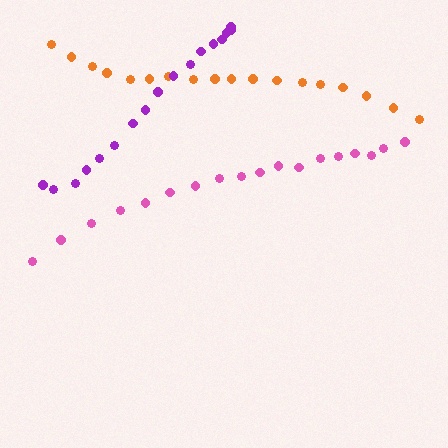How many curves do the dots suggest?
There are 3 distinct paths.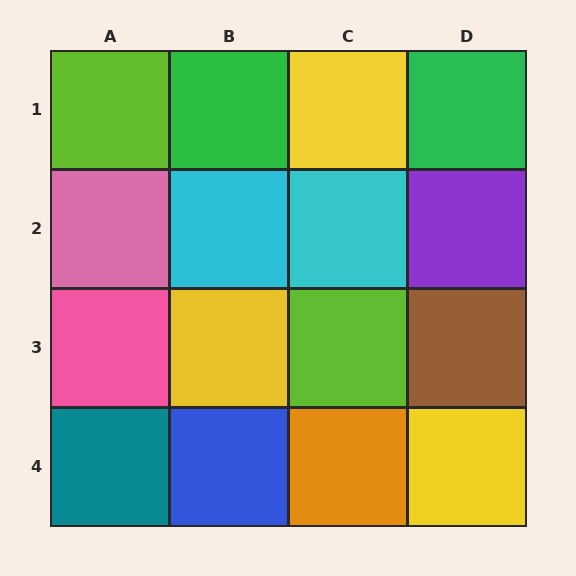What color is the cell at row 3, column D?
Brown.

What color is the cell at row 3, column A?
Pink.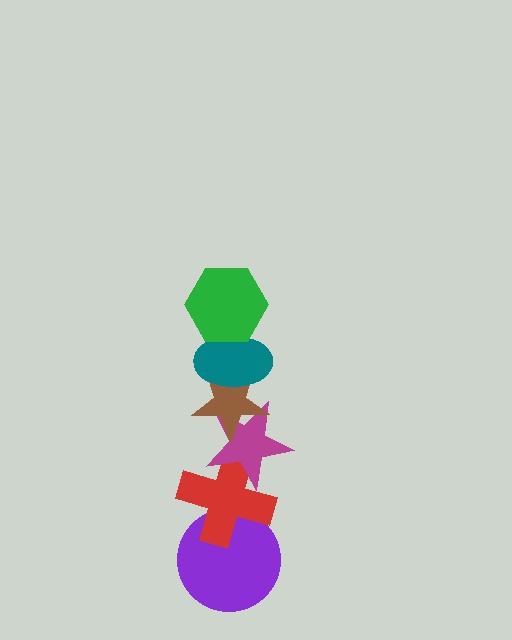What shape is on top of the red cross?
The magenta star is on top of the red cross.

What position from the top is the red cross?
The red cross is 5th from the top.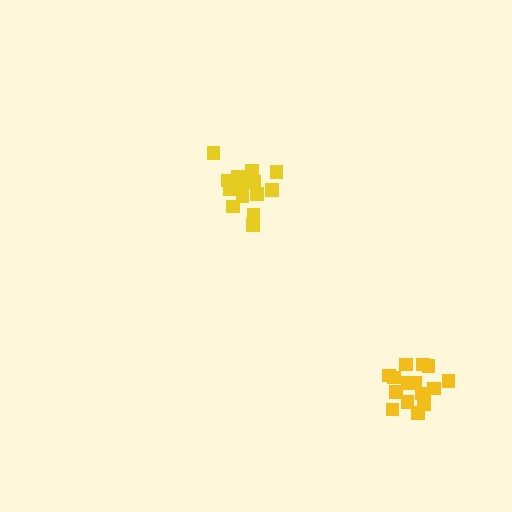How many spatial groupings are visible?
There are 2 spatial groupings.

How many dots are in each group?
Group 1: 16 dots, Group 2: 16 dots (32 total).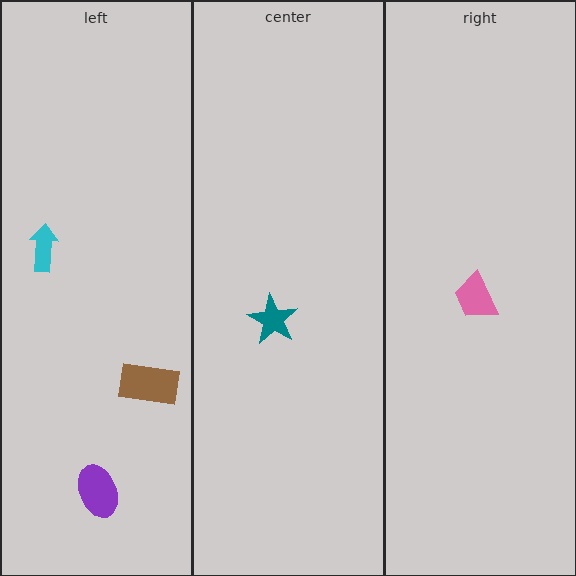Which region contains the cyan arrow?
The left region.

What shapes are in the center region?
The teal star.